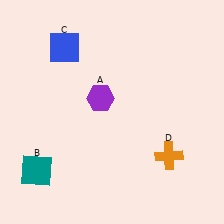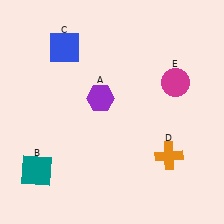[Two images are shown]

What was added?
A magenta circle (E) was added in Image 2.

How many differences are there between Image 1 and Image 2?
There is 1 difference between the two images.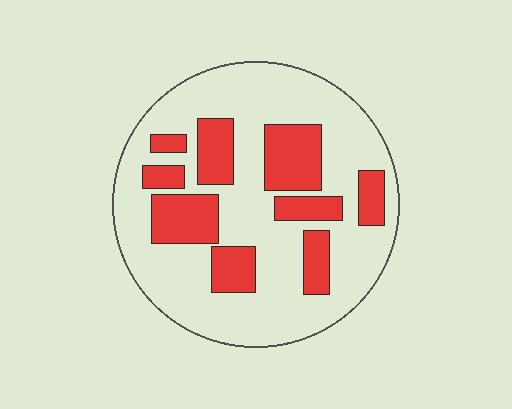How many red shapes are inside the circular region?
9.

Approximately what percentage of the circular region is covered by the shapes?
Approximately 30%.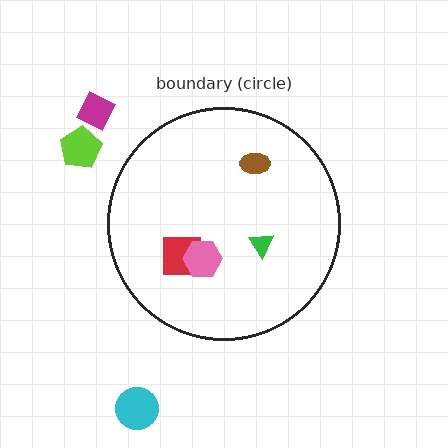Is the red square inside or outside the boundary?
Inside.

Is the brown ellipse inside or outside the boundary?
Inside.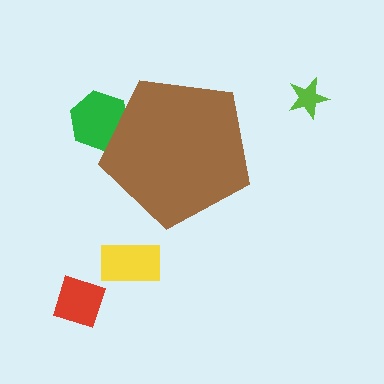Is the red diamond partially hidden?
No, the red diamond is fully visible.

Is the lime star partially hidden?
No, the lime star is fully visible.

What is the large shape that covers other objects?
A brown pentagon.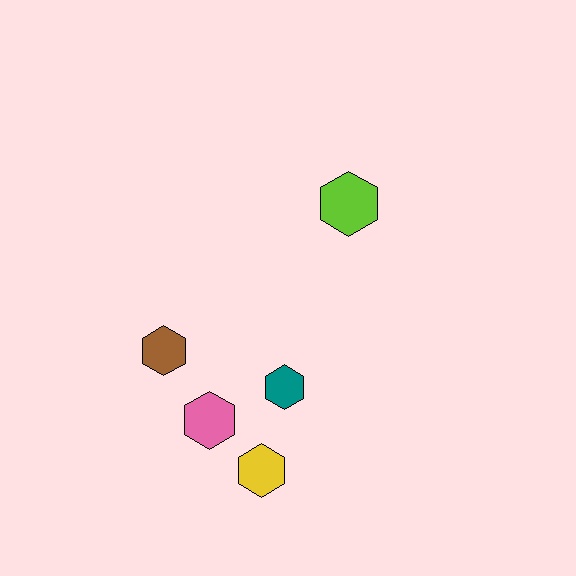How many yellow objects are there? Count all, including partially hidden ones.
There is 1 yellow object.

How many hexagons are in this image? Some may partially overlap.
There are 5 hexagons.